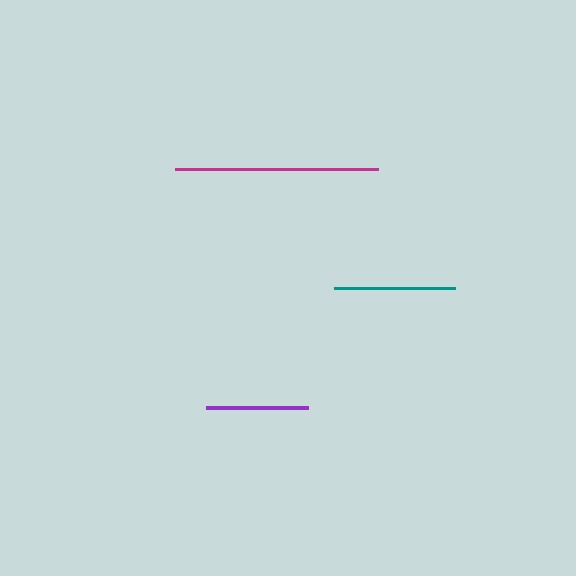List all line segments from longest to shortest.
From longest to shortest: magenta, teal, purple.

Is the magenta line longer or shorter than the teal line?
The magenta line is longer than the teal line.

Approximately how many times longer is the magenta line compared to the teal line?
The magenta line is approximately 1.7 times the length of the teal line.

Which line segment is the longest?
The magenta line is the longest at approximately 203 pixels.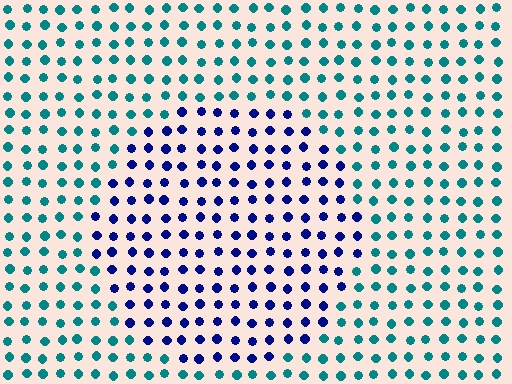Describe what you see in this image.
The image is filled with small teal elements in a uniform arrangement. A circle-shaped region is visible where the elements are tinted to a slightly different hue, forming a subtle color boundary.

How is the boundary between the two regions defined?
The boundary is defined purely by a slight shift in hue (about 56 degrees). Spacing, size, and orientation are identical on both sides.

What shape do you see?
I see a circle.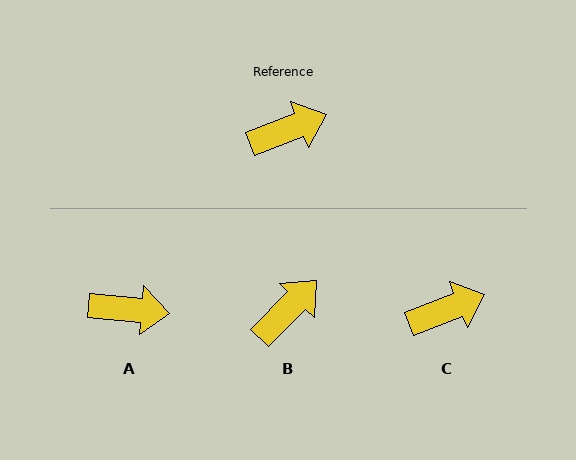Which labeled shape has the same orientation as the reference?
C.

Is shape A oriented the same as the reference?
No, it is off by about 27 degrees.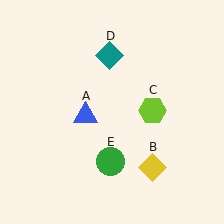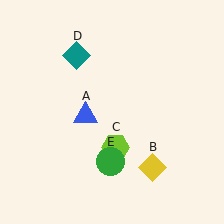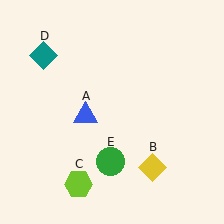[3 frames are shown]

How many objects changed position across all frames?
2 objects changed position: lime hexagon (object C), teal diamond (object D).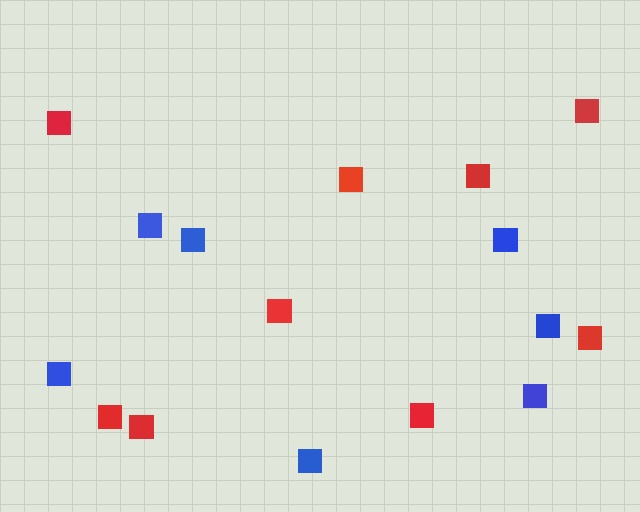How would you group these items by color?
There are 2 groups: one group of blue squares (7) and one group of red squares (9).